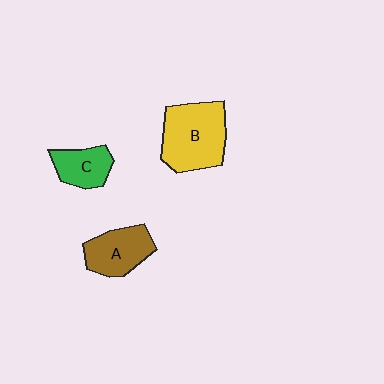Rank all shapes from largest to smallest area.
From largest to smallest: B (yellow), A (brown), C (green).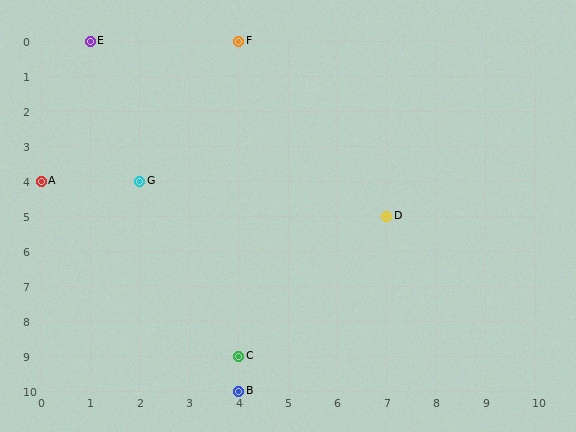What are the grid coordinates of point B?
Point B is at grid coordinates (4, 10).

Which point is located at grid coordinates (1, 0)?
Point E is at (1, 0).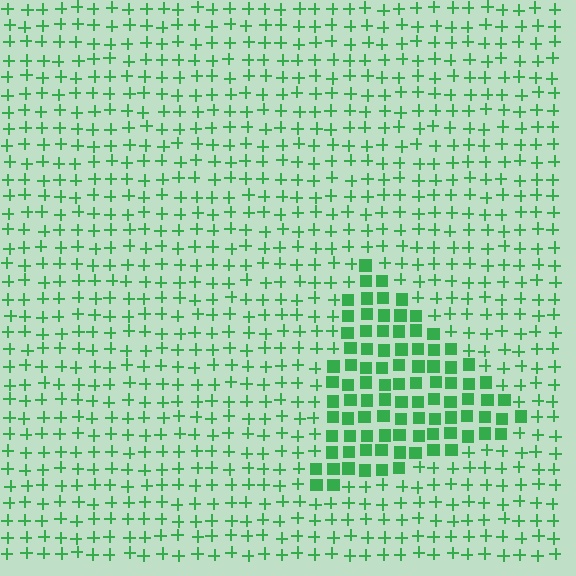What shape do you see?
I see a triangle.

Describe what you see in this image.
The image is filled with small green elements arranged in a uniform grid. A triangle-shaped region contains squares, while the surrounding area contains plus signs. The boundary is defined purely by the change in element shape.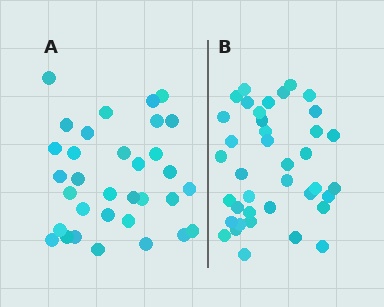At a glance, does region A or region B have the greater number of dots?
Region B (the right region) has more dots.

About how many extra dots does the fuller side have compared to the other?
Region B has about 6 more dots than region A.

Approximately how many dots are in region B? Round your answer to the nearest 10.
About 40 dots. (The exact count is 39, which rounds to 40.)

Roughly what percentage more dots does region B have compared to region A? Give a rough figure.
About 20% more.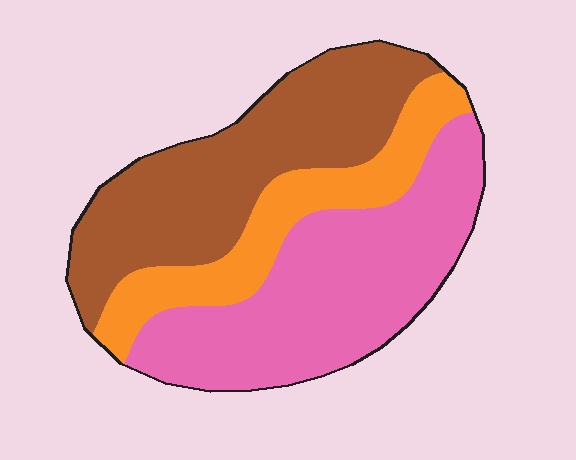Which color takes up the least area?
Orange, at roughly 20%.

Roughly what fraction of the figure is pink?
Pink covers around 40% of the figure.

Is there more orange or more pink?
Pink.